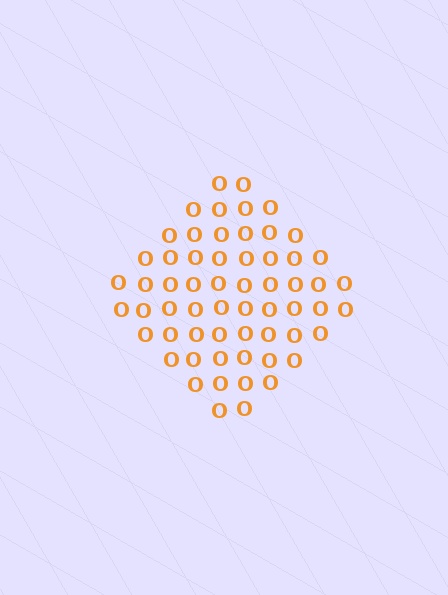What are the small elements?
The small elements are letter O's.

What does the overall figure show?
The overall figure shows a diamond.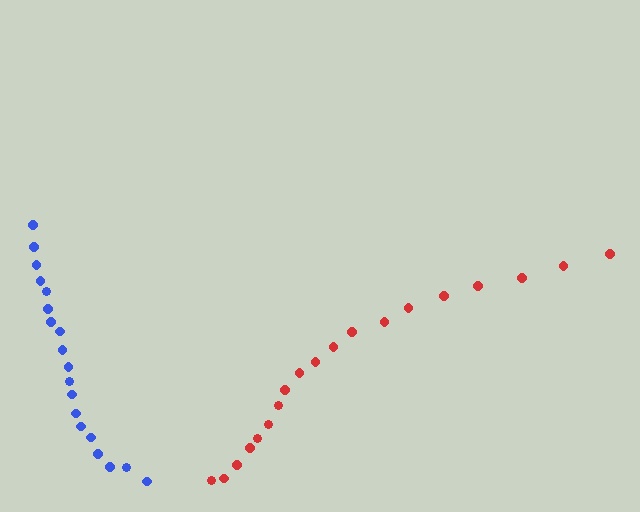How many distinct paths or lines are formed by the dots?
There are 2 distinct paths.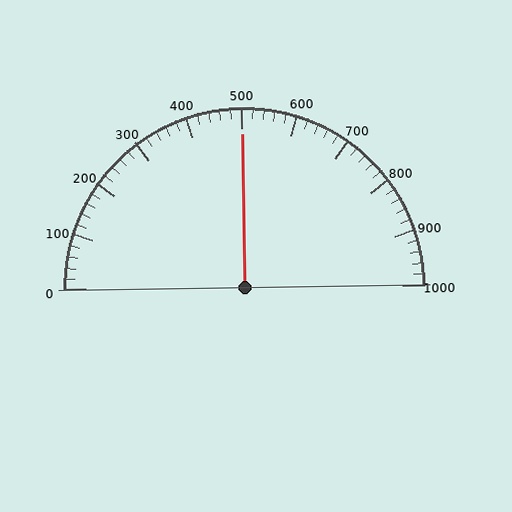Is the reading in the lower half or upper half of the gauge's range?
The reading is in the upper half of the range (0 to 1000).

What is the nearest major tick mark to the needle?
The nearest major tick mark is 500.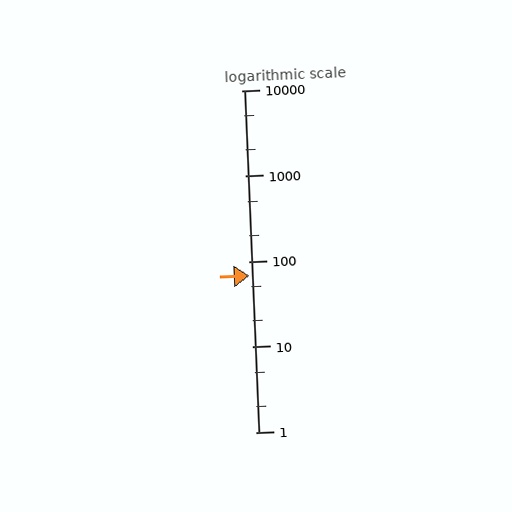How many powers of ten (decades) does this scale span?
The scale spans 4 decades, from 1 to 10000.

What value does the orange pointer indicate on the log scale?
The pointer indicates approximately 67.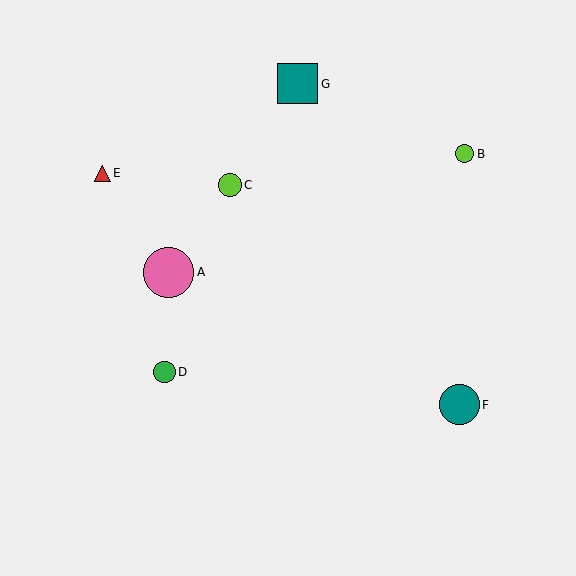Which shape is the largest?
The pink circle (labeled A) is the largest.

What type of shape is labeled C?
Shape C is a lime circle.